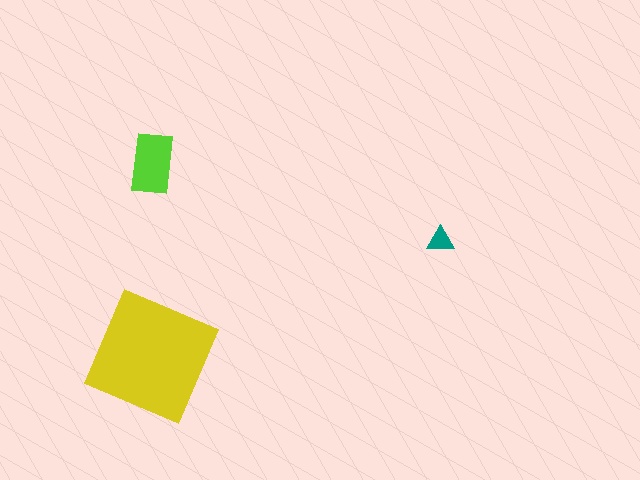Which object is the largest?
The yellow square.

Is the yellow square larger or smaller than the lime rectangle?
Larger.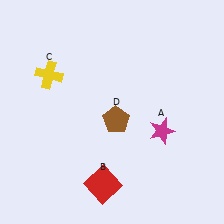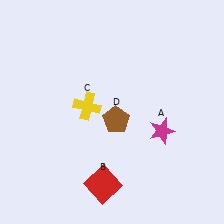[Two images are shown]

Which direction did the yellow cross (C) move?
The yellow cross (C) moved right.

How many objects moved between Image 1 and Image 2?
1 object moved between the two images.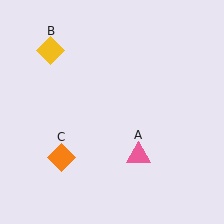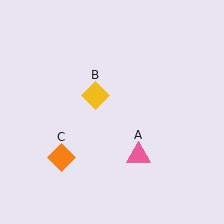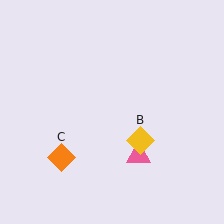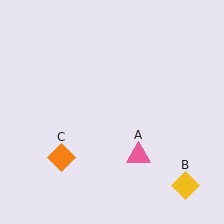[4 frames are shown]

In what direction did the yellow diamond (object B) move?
The yellow diamond (object B) moved down and to the right.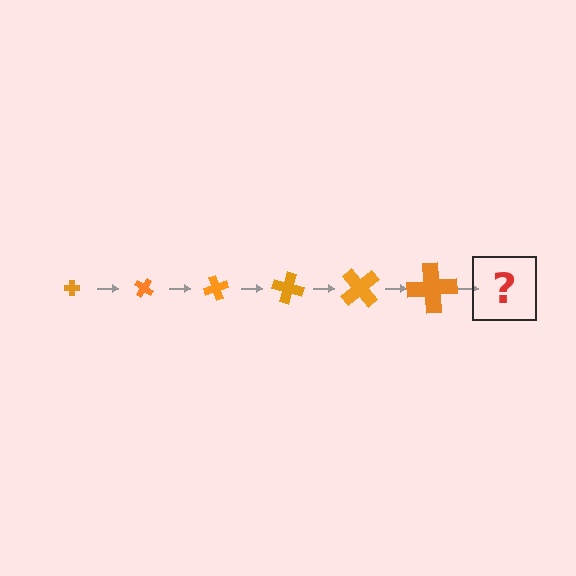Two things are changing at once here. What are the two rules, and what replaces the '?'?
The two rules are that the cross grows larger each step and it rotates 35 degrees each step. The '?' should be a cross, larger than the previous one and rotated 210 degrees from the start.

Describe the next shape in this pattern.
It should be a cross, larger than the previous one and rotated 210 degrees from the start.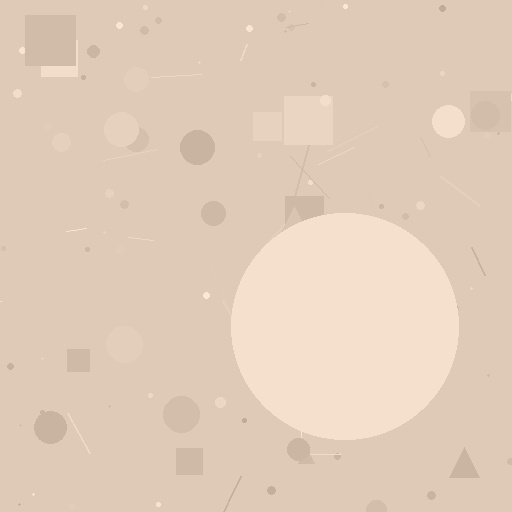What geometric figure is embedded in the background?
A circle is embedded in the background.